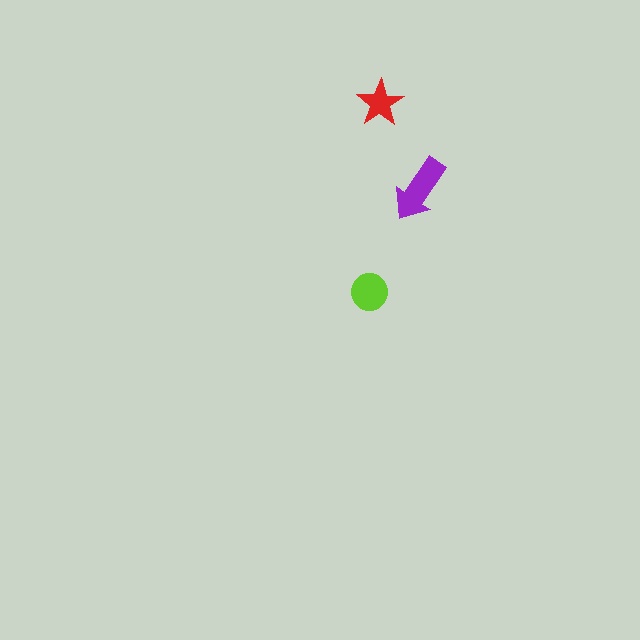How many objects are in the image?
There are 3 objects in the image.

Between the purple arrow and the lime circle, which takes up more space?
The purple arrow.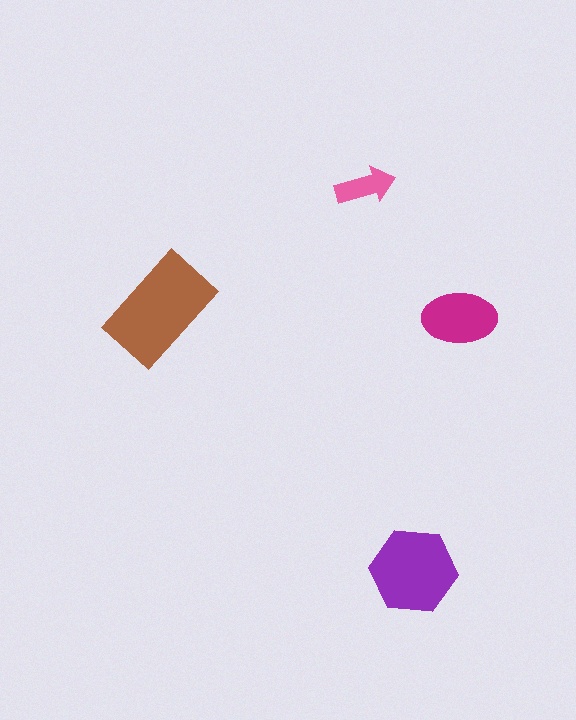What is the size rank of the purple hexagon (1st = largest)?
2nd.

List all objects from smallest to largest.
The pink arrow, the magenta ellipse, the purple hexagon, the brown rectangle.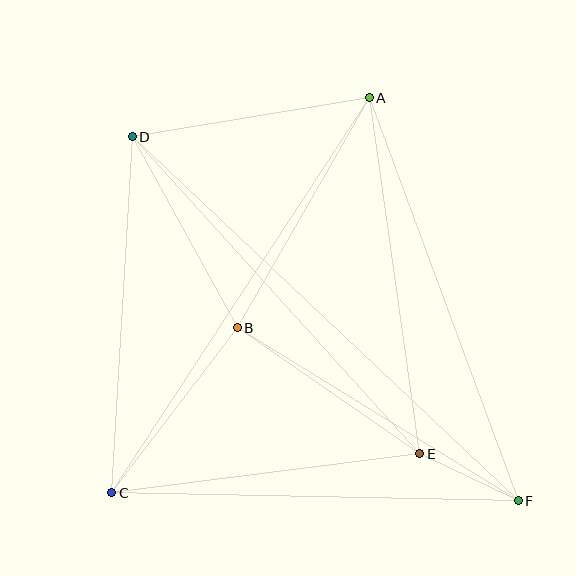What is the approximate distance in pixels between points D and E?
The distance between D and E is approximately 428 pixels.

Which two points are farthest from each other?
Points D and F are farthest from each other.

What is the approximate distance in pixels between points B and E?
The distance between B and E is approximately 222 pixels.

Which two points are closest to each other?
Points E and F are closest to each other.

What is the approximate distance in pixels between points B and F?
The distance between B and F is approximately 330 pixels.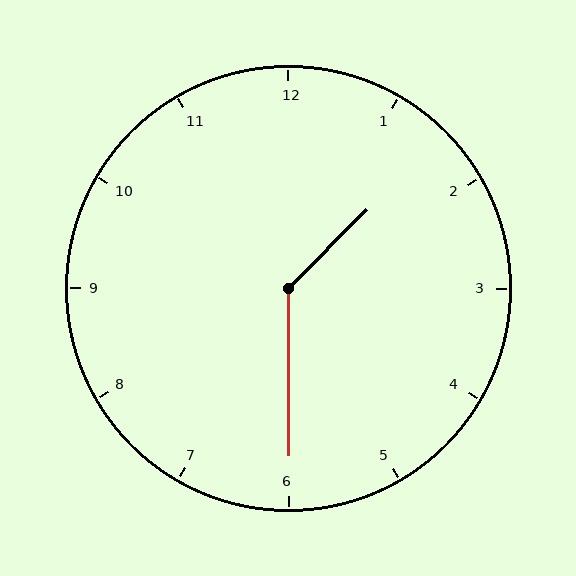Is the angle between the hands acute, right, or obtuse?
It is obtuse.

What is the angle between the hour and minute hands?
Approximately 135 degrees.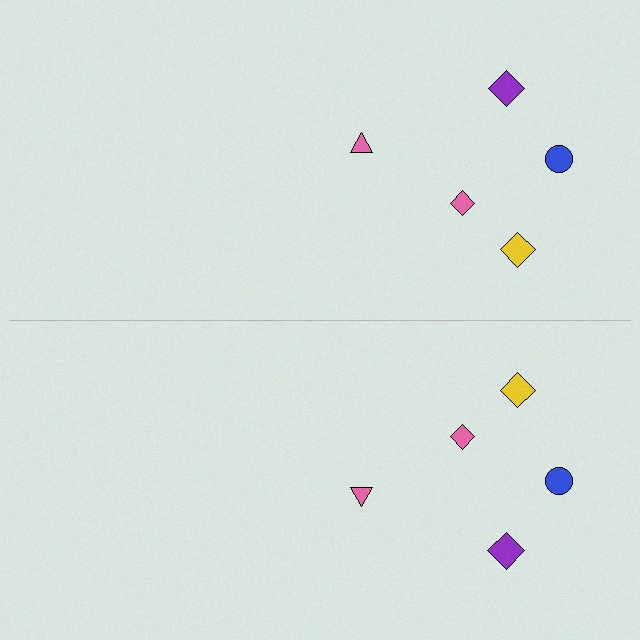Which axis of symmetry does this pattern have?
The pattern has a horizontal axis of symmetry running through the center of the image.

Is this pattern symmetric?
Yes, this pattern has bilateral (reflection) symmetry.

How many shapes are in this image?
There are 10 shapes in this image.